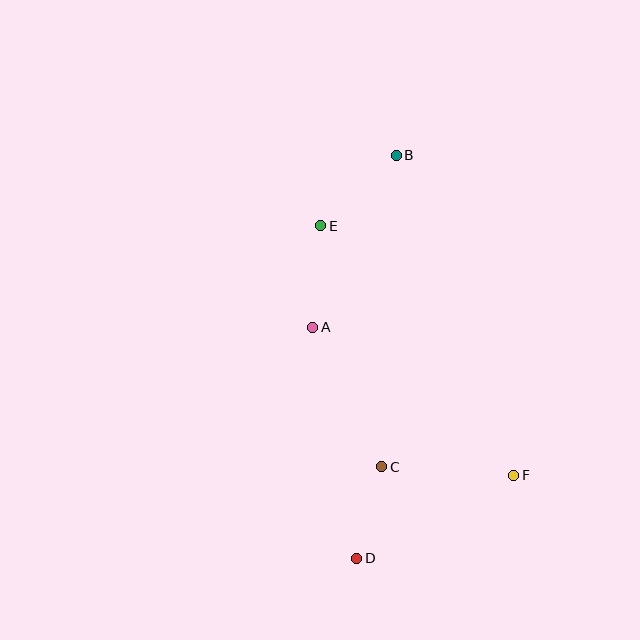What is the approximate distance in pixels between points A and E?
The distance between A and E is approximately 102 pixels.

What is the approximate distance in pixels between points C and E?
The distance between C and E is approximately 248 pixels.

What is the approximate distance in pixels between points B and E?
The distance between B and E is approximately 103 pixels.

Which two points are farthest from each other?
Points B and D are farthest from each other.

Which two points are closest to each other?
Points C and D are closest to each other.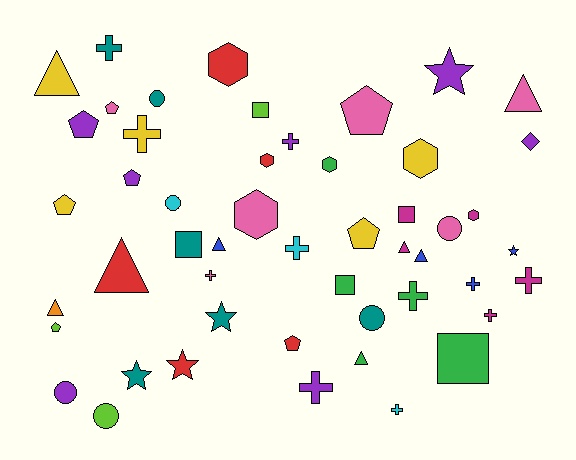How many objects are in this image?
There are 50 objects.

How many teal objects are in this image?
There are 6 teal objects.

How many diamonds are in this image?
There is 1 diamond.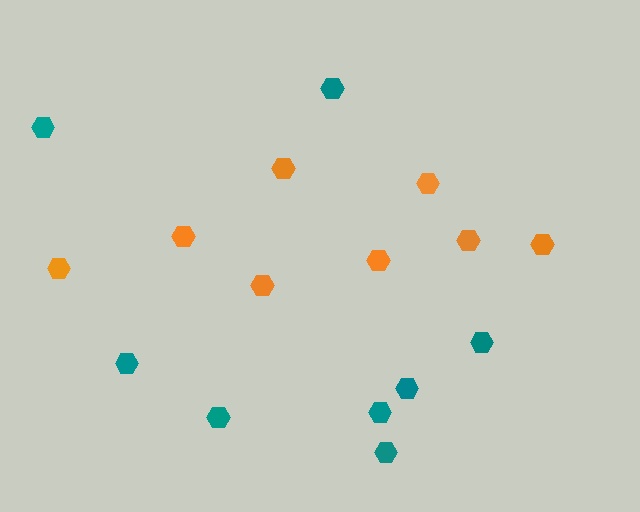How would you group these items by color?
There are 2 groups: one group of orange hexagons (8) and one group of teal hexagons (8).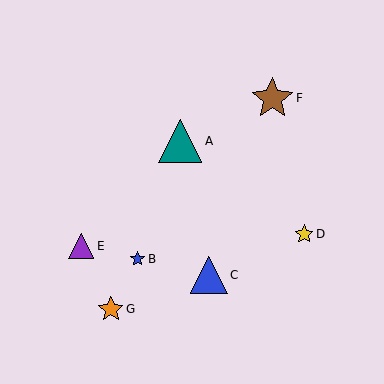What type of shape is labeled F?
Shape F is a brown star.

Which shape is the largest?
The teal triangle (labeled A) is the largest.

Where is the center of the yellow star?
The center of the yellow star is at (304, 234).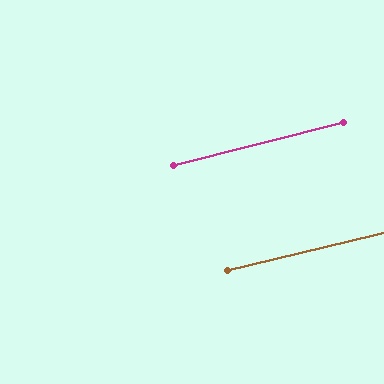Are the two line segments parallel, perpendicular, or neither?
Parallel — their directions differ by only 0.6°.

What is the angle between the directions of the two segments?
Approximately 1 degree.